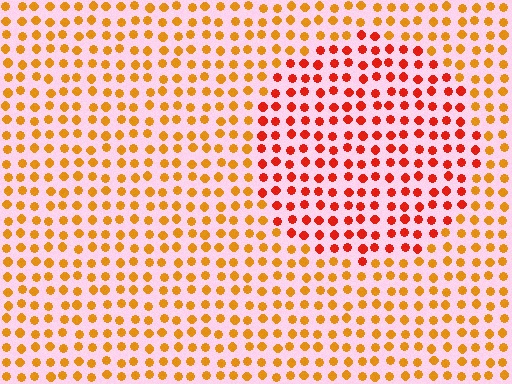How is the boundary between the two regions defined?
The boundary is defined purely by a slight shift in hue (about 33 degrees). Spacing, size, and orientation are identical on both sides.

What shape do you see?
I see a circle.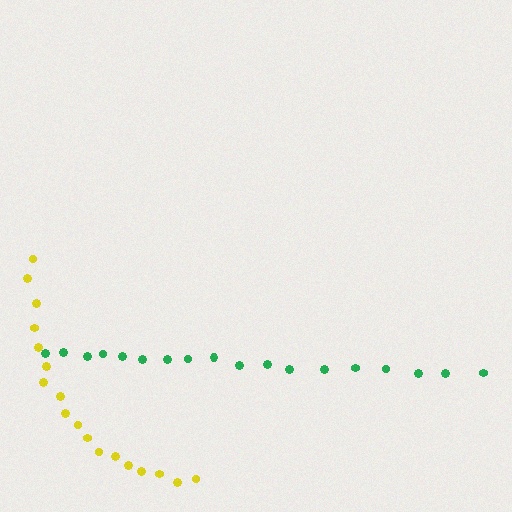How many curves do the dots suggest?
There are 2 distinct paths.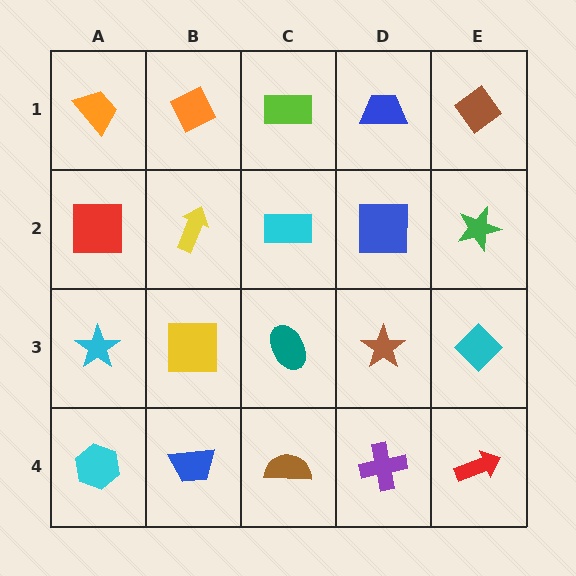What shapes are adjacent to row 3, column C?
A cyan rectangle (row 2, column C), a brown semicircle (row 4, column C), a yellow square (row 3, column B), a brown star (row 3, column D).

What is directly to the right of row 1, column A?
An orange diamond.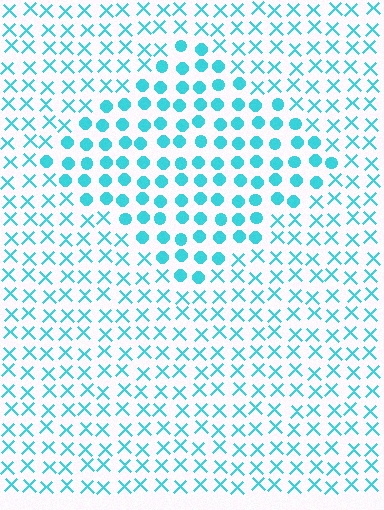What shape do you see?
I see a diamond.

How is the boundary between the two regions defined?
The boundary is defined by a change in element shape: circles inside vs. X marks outside. All elements share the same color and spacing.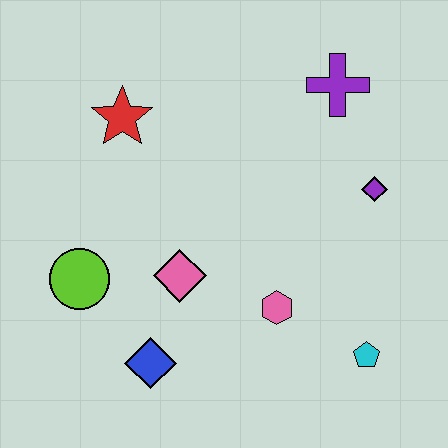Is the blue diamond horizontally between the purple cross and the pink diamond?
No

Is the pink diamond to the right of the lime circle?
Yes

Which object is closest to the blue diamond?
The pink diamond is closest to the blue diamond.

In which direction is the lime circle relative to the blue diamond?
The lime circle is above the blue diamond.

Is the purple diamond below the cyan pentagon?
No